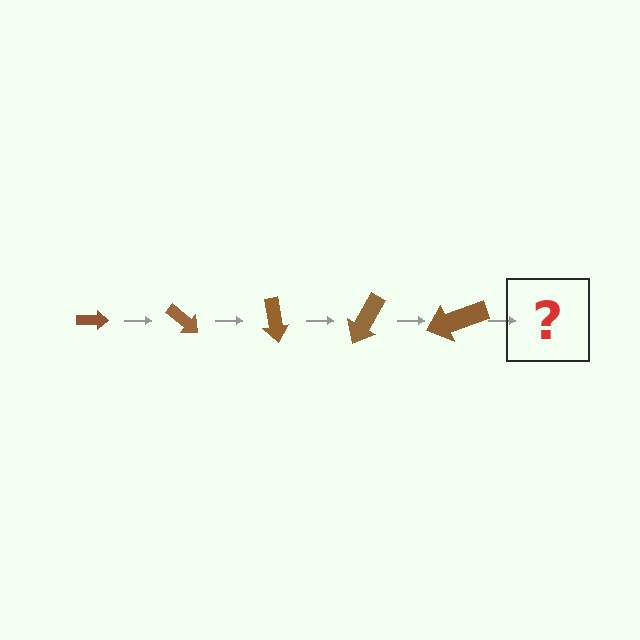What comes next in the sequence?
The next element should be an arrow, larger than the previous one and rotated 200 degrees from the start.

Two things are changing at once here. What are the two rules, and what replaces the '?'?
The two rules are that the arrow grows larger each step and it rotates 40 degrees each step. The '?' should be an arrow, larger than the previous one and rotated 200 degrees from the start.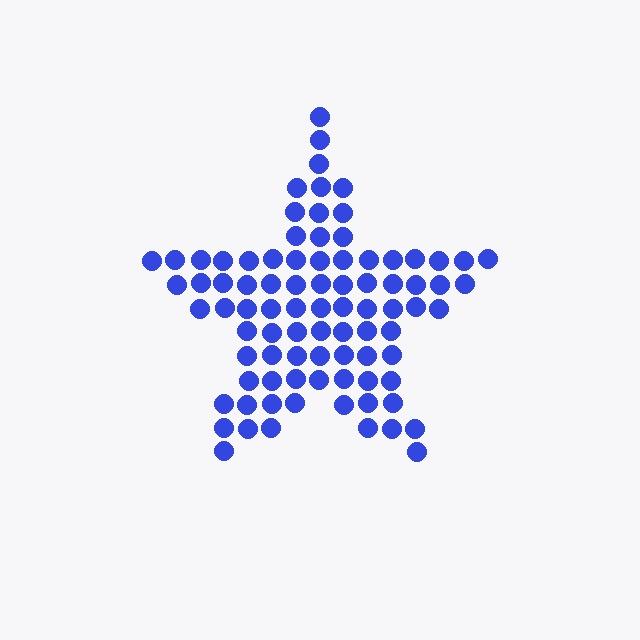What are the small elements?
The small elements are circles.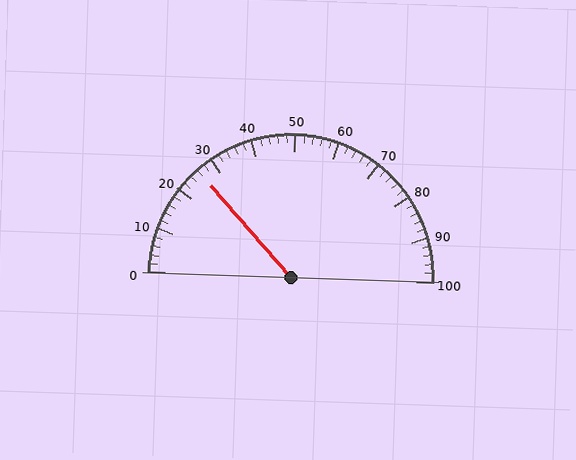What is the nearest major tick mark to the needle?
The nearest major tick mark is 30.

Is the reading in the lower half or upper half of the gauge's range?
The reading is in the lower half of the range (0 to 100).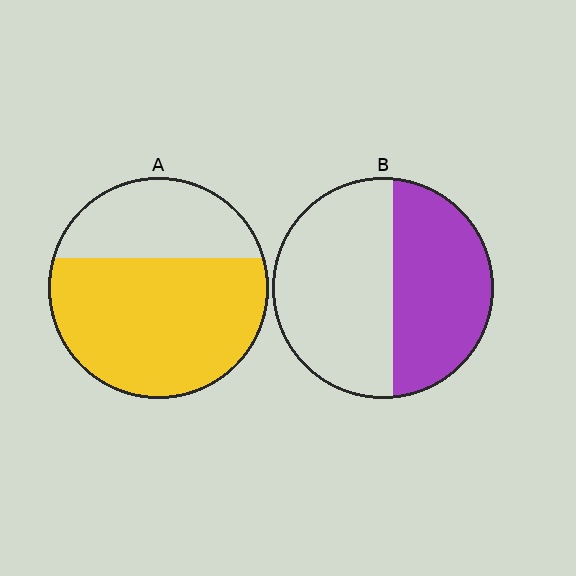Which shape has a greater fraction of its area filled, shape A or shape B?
Shape A.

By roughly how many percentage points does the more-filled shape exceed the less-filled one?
By roughly 25 percentage points (A over B).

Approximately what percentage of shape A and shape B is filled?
A is approximately 65% and B is approximately 45%.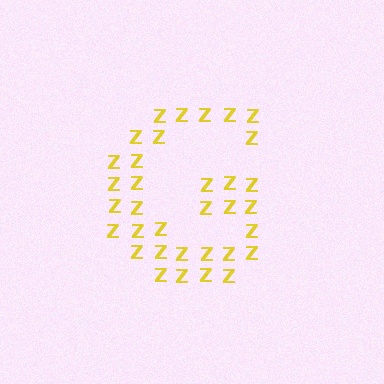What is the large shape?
The large shape is the letter G.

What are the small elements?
The small elements are letter Z's.